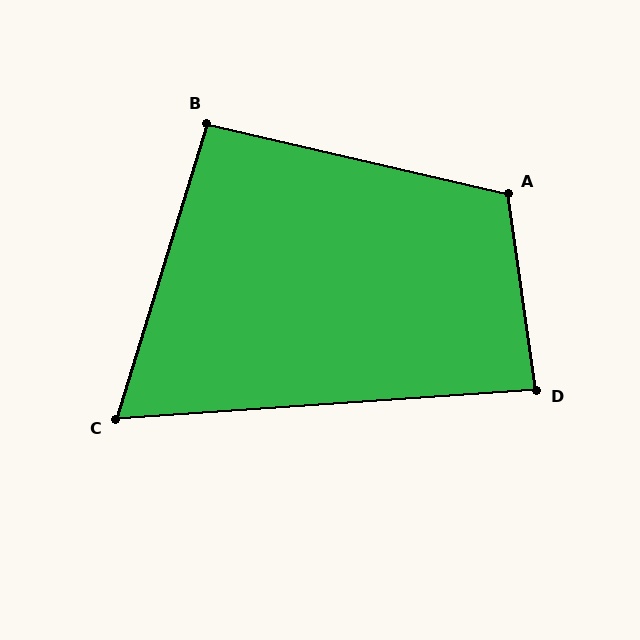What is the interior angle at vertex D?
Approximately 86 degrees (approximately right).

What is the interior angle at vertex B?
Approximately 94 degrees (approximately right).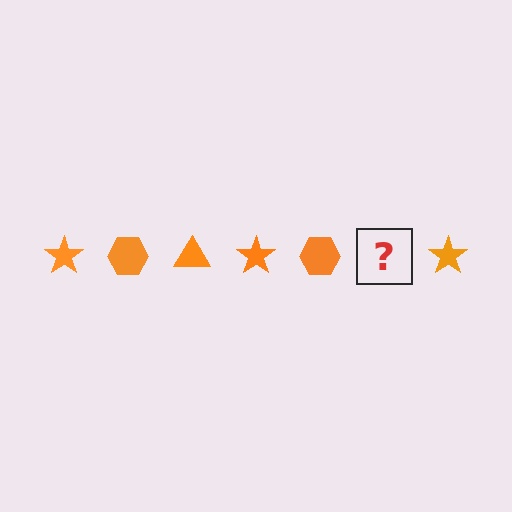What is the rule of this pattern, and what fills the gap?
The rule is that the pattern cycles through star, hexagon, triangle shapes in orange. The gap should be filled with an orange triangle.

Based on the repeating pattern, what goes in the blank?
The blank should be an orange triangle.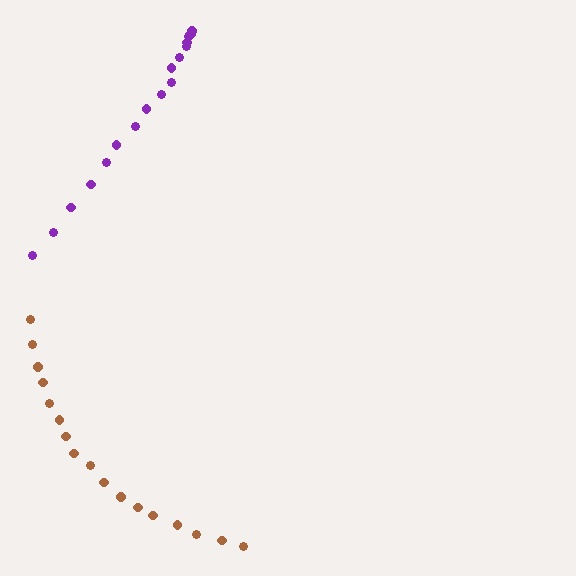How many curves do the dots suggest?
There are 2 distinct paths.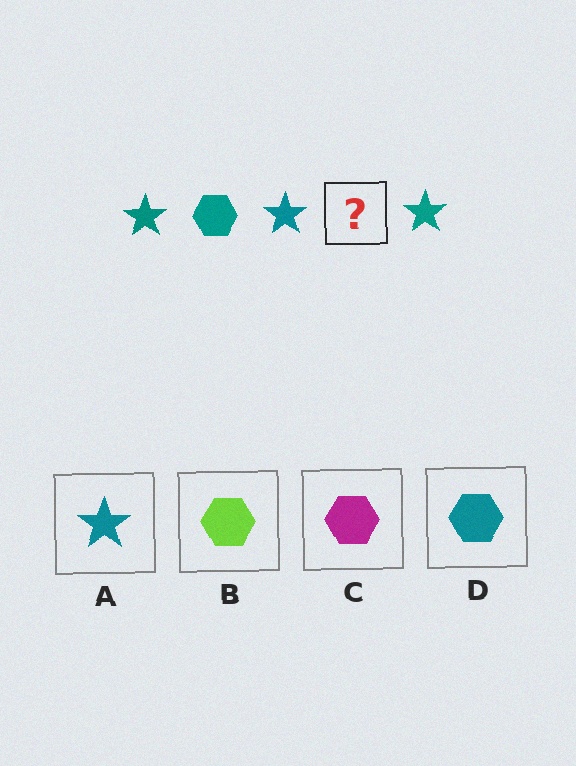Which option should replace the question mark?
Option D.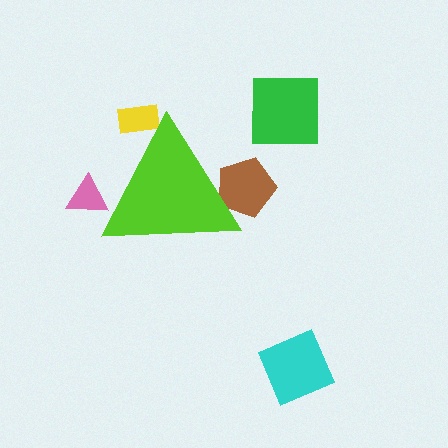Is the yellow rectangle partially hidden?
Yes, the yellow rectangle is partially hidden behind the lime triangle.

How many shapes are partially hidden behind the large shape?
3 shapes are partially hidden.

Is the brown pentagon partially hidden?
Yes, the brown pentagon is partially hidden behind the lime triangle.